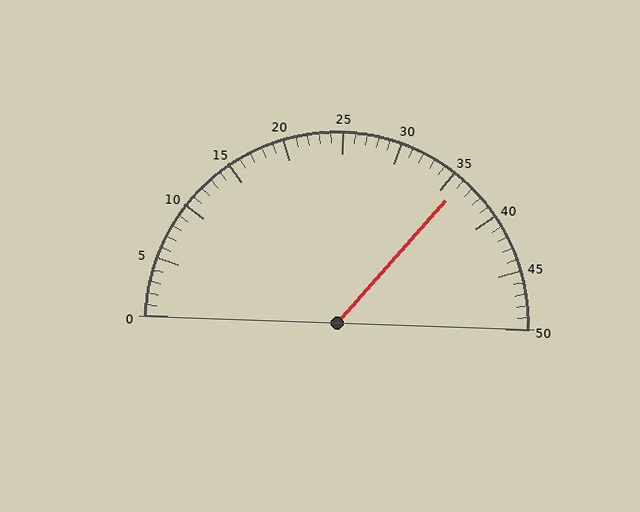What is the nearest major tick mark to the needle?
The nearest major tick mark is 35.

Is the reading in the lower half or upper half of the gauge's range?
The reading is in the upper half of the range (0 to 50).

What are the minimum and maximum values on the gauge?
The gauge ranges from 0 to 50.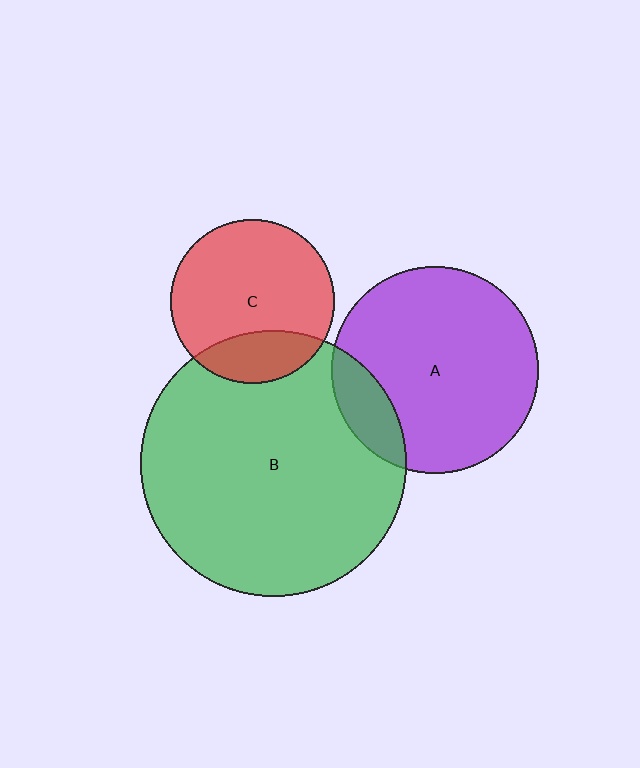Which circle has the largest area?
Circle B (green).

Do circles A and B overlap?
Yes.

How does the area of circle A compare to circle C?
Approximately 1.6 times.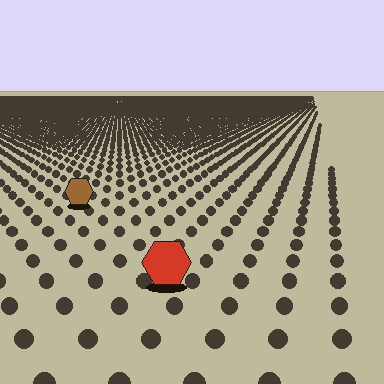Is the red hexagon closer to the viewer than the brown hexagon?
Yes. The red hexagon is closer — you can tell from the texture gradient: the ground texture is coarser near it.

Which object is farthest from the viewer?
The brown hexagon is farthest from the viewer. It appears smaller and the ground texture around it is denser.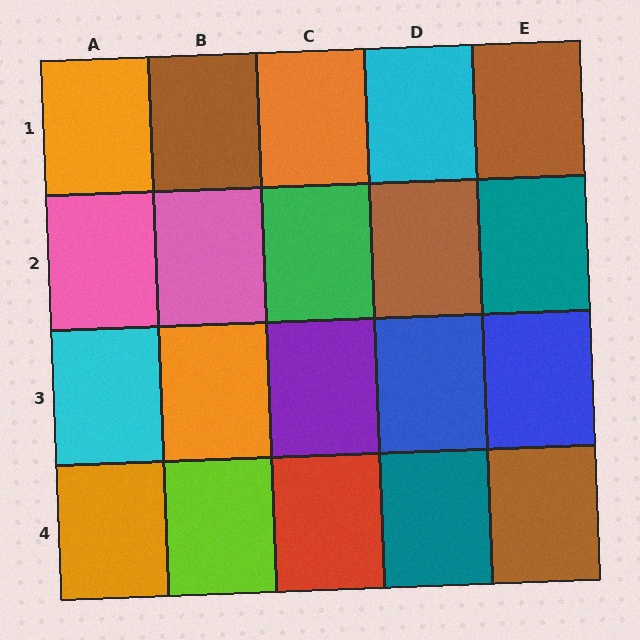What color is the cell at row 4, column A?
Orange.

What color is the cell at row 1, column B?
Brown.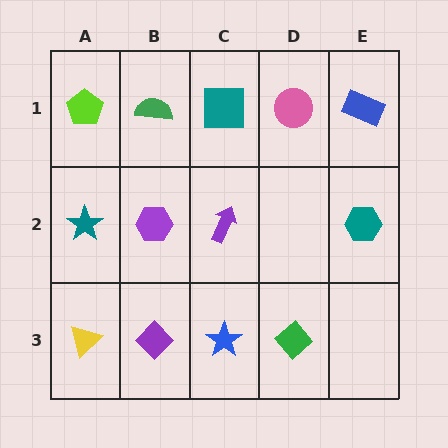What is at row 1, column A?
A lime pentagon.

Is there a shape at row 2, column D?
No, that cell is empty.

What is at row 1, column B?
A green semicircle.